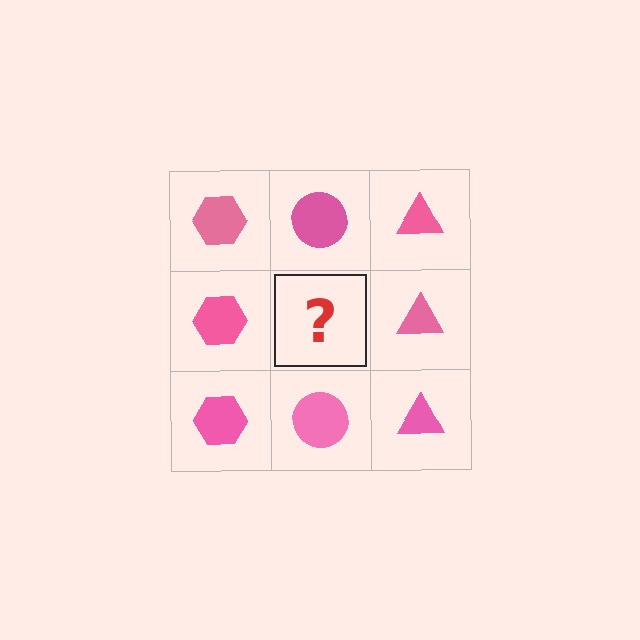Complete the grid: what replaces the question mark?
The question mark should be replaced with a pink circle.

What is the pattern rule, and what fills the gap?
The rule is that each column has a consistent shape. The gap should be filled with a pink circle.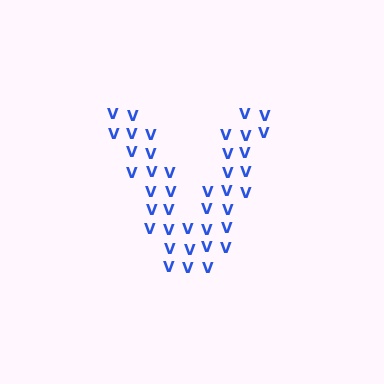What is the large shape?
The large shape is the letter V.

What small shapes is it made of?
It is made of small letter V's.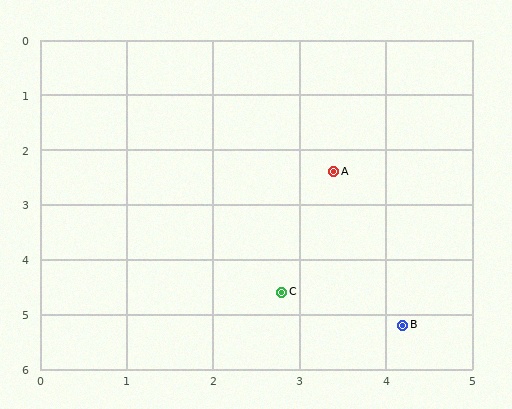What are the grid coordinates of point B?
Point B is at approximately (4.2, 5.2).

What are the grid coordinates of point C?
Point C is at approximately (2.8, 4.6).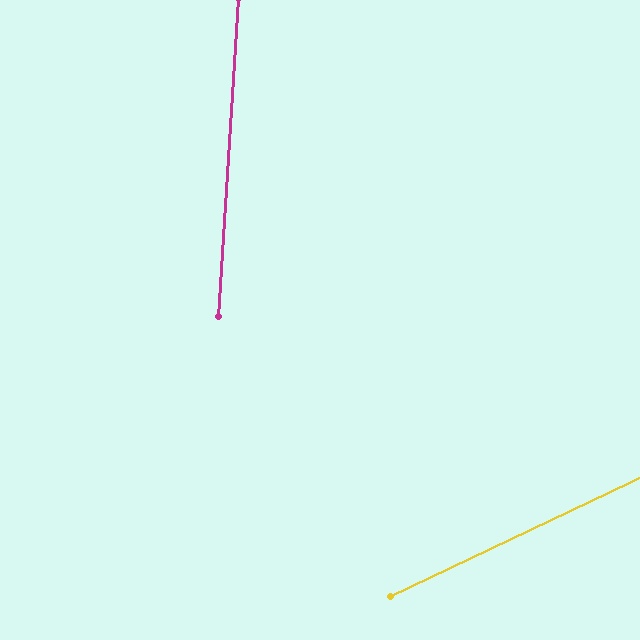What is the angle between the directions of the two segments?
Approximately 61 degrees.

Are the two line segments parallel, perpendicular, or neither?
Neither parallel nor perpendicular — they differ by about 61°.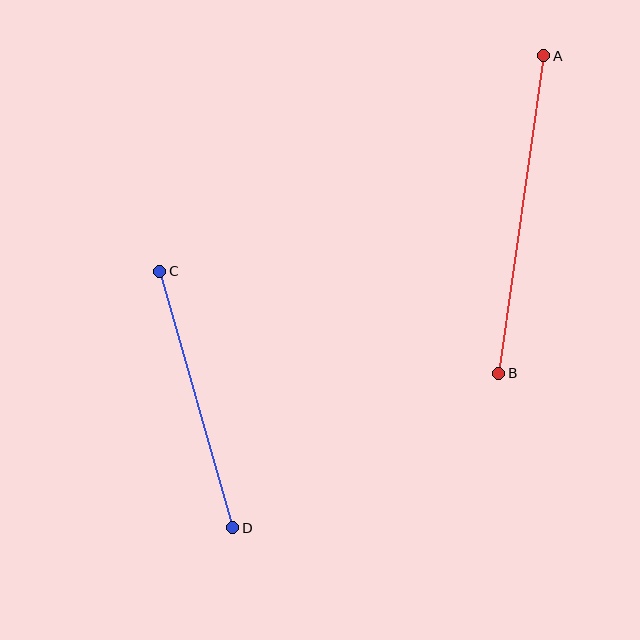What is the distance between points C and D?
The distance is approximately 267 pixels.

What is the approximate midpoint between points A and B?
The midpoint is at approximately (521, 214) pixels.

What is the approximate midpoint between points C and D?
The midpoint is at approximately (196, 400) pixels.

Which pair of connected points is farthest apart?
Points A and B are farthest apart.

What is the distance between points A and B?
The distance is approximately 321 pixels.